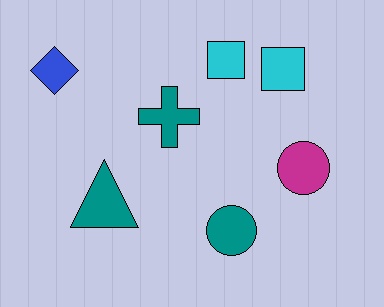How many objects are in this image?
There are 7 objects.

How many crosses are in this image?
There is 1 cross.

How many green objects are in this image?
There are no green objects.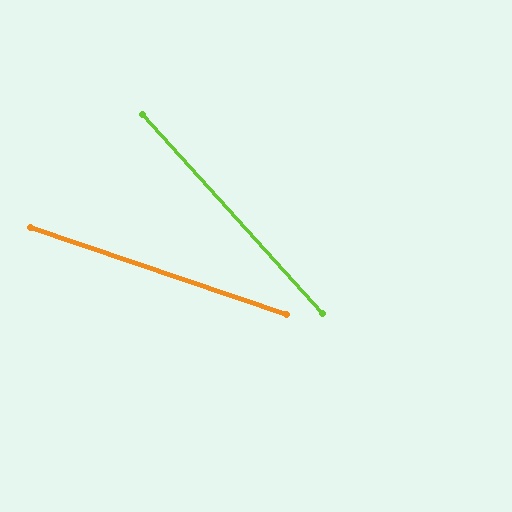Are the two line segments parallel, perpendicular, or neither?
Neither parallel nor perpendicular — they differ by about 29°.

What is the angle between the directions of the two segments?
Approximately 29 degrees.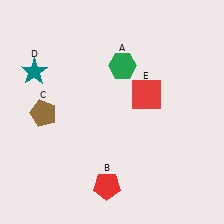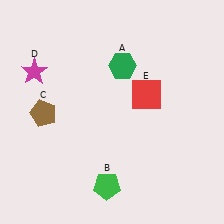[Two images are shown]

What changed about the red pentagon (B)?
In Image 1, B is red. In Image 2, it changed to green.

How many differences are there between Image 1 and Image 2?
There are 2 differences between the two images.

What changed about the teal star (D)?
In Image 1, D is teal. In Image 2, it changed to magenta.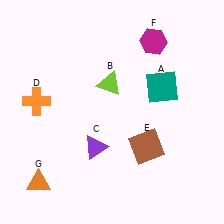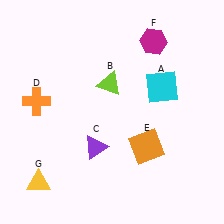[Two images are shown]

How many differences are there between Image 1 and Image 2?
There are 3 differences between the two images.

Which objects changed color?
A changed from teal to cyan. E changed from brown to orange. G changed from orange to yellow.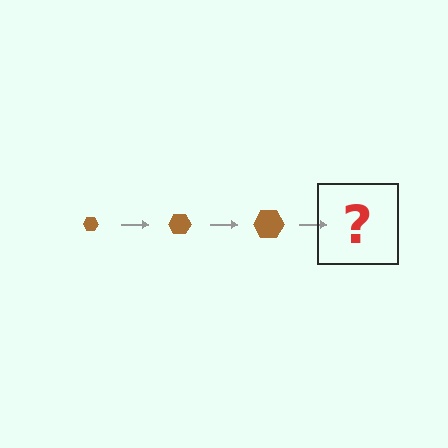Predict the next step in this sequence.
The next step is a brown hexagon, larger than the previous one.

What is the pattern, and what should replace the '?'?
The pattern is that the hexagon gets progressively larger each step. The '?' should be a brown hexagon, larger than the previous one.